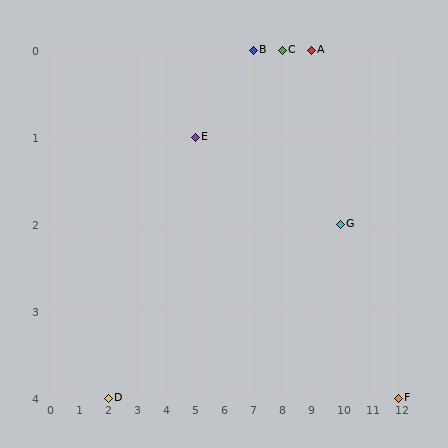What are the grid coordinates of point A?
Point A is at grid coordinates (9, 0).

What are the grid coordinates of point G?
Point G is at grid coordinates (10, 2).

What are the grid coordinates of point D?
Point D is at grid coordinates (2, 4).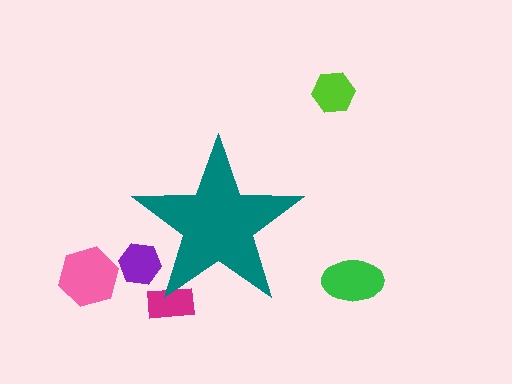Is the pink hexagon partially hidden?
No, the pink hexagon is fully visible.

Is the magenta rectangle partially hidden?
Yes, the magenta rectangle is partially hidden behind the teal star.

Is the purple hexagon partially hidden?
Yes, the purple hexagon is partially hidden behind the teal star.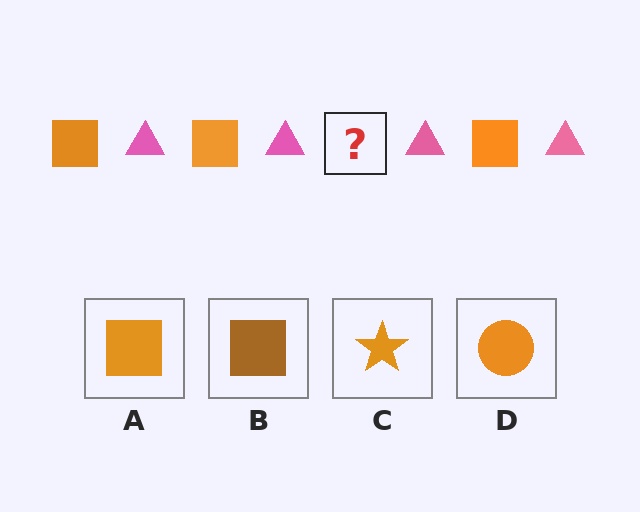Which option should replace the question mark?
Option A.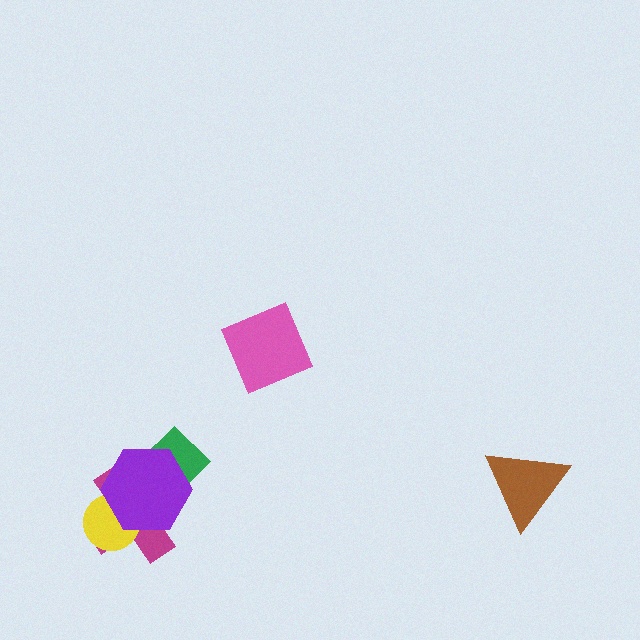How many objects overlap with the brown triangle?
0 objects overlap with the brown triangle.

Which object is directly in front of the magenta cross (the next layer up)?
The yellow circle is directly in front of the magenta cross.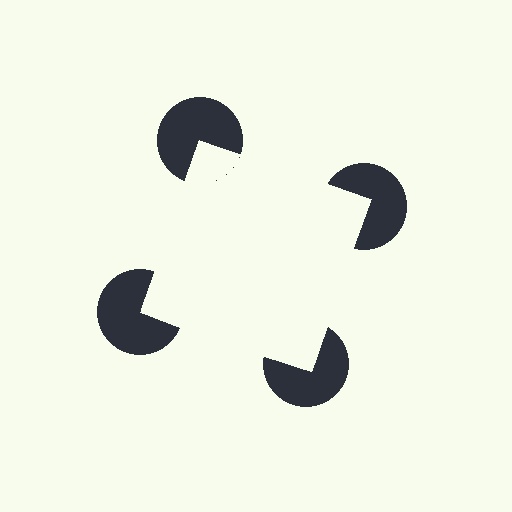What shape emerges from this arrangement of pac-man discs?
An illusory square — its edges are inferred from the aligned wedge cuts in the pac-man discs, not physically drawn.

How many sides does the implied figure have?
4 sides.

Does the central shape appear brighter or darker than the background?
It typically appears slightly brighter than the background, even though no actual brightness change is drawn.